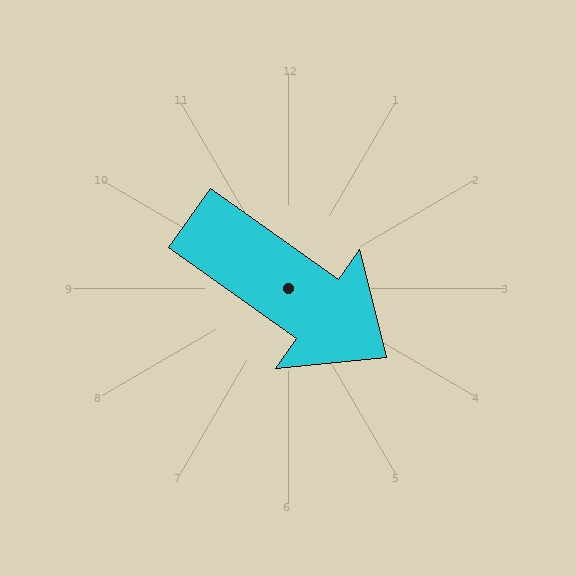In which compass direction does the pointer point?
Southeast.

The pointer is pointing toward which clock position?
Roughly 4 o'clock.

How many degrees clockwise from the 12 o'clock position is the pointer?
Approximately 125 degrees.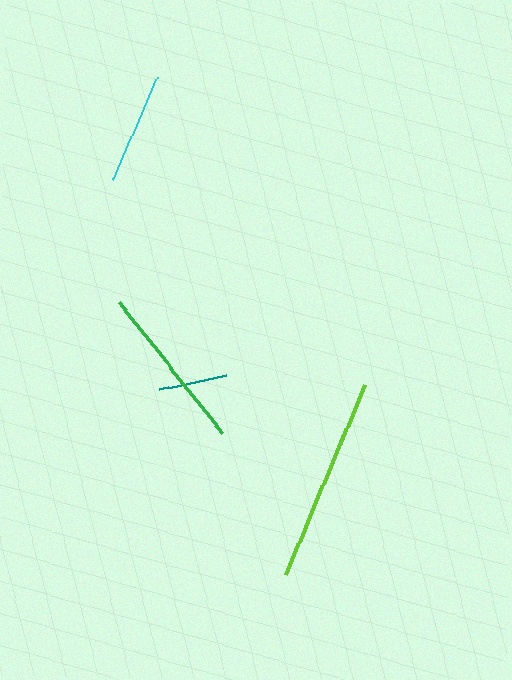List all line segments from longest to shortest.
From longest to shortest: lime, green, cyan, teal.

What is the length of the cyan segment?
The cyan segment is approximately 111 pixels long.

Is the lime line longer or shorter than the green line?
The lime line is longer than the green line.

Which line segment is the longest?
The lime line is the longest at approximately 206 pixels.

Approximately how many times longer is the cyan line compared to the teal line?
The cyan line is approximately 1.6 times the length of the teal line.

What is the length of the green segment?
The green segment is approximately 168 pixels long.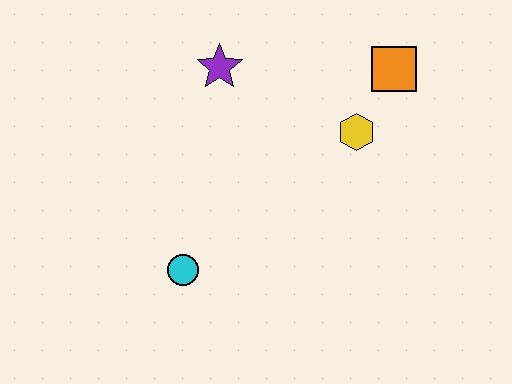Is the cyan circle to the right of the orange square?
No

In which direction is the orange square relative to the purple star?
The orange square is to the right of the purple star.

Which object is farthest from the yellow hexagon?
The cyan circle is farthest from the yellow hexagon.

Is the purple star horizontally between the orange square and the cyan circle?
Yes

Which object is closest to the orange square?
The yellow hexagon is closest to the orange square.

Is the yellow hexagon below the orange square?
Yes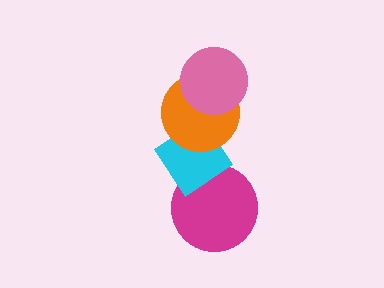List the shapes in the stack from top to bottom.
From top to bottom: the pink circle, the orange circle, the cyan diamond, the magenta circle.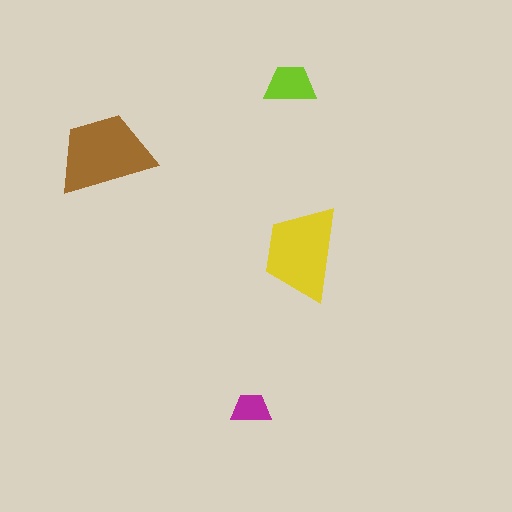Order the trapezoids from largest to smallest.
the brown one, the yellow one, the lime one, the magenta one.